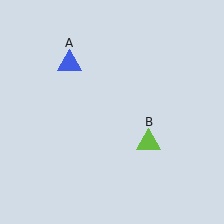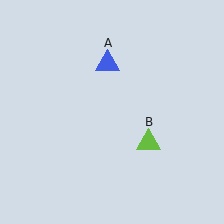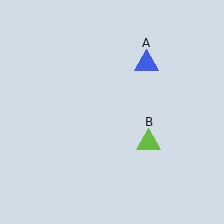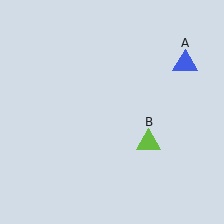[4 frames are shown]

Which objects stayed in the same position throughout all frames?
Lime triangle (object B) remained stationary.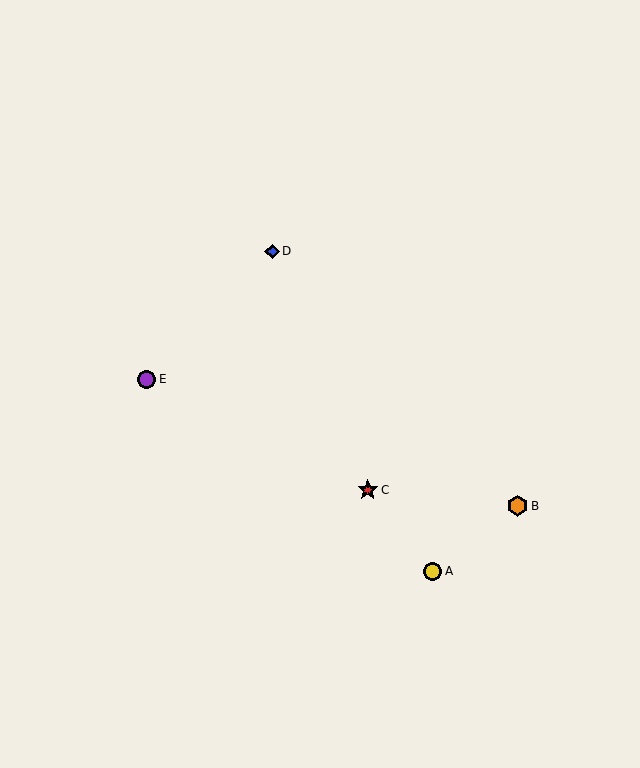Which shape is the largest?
The orange hexagon (labeled B) is the largest.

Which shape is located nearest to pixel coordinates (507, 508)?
The orange hexagon (labeled B) at (517, 506) is nearest to that location.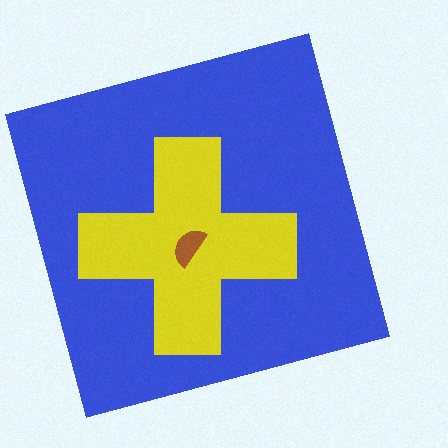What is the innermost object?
The brown semicircle.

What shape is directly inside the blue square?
The yellow cross.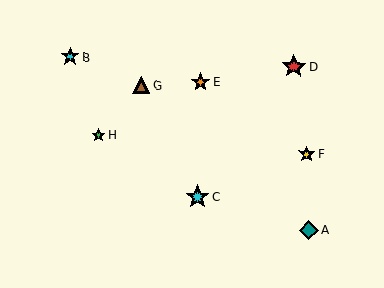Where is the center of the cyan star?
The center of the cyan star is at (198, 197).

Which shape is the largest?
The cyan star (labeled C) is the largest.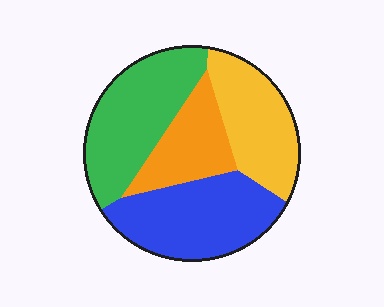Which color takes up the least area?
Orange, at roughly 15%.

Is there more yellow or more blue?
Blue.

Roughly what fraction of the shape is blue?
Blue covers around 30% of the shape.